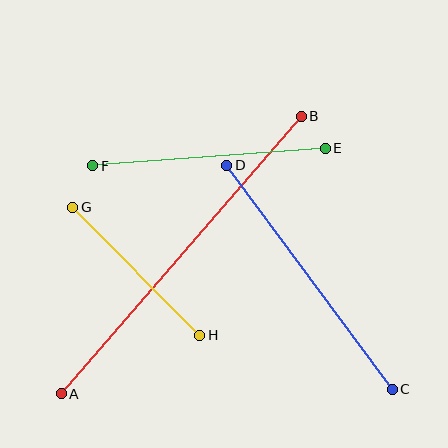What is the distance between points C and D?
The distance is approximately 278 pixels.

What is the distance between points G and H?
The distance is approximately 180 pixels.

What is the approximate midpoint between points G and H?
The midpoint is at approximately (136, 271) pixels.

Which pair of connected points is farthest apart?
Points A and B are farthest apart.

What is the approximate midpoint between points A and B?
The midpoint is at approximately (181, 255) pixels.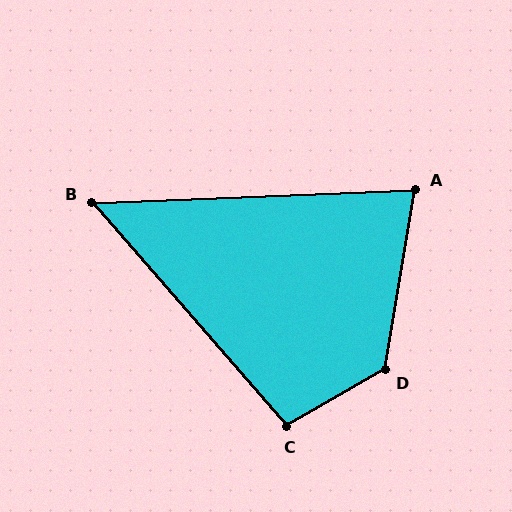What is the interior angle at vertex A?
Approximately 78 degrees (acute).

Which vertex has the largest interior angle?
D, at approximately 129 degrees.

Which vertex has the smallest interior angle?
B, at approximately 51 degrees.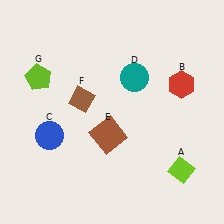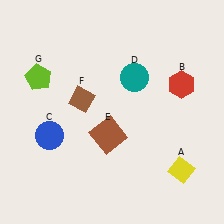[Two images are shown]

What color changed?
The diamond (A) changed from lime in Image 1 to yellow in Image 2.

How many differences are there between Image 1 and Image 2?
There is 1 difference between the two images.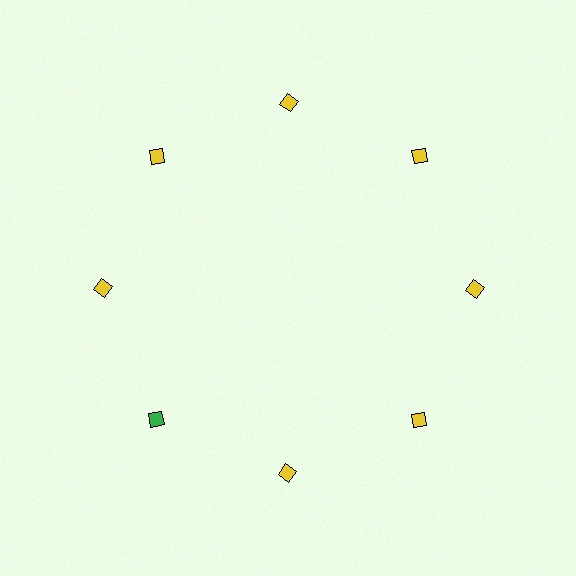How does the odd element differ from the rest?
It has a different color: green instead of yellow.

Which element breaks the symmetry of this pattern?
The green diamond at roughly the 8 o'clock position breaks the symmetry. All other shapes are yellow diamonds.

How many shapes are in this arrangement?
There are 8 shapes arranged in a ring pattern.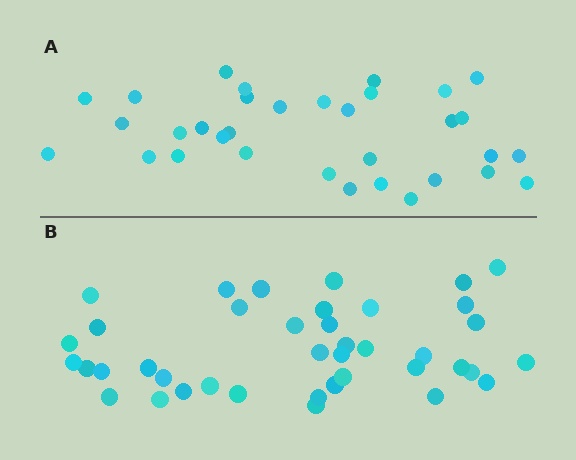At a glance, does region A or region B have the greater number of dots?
Region B (the bottom region) has more dots.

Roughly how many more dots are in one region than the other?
Region B has roughly 8 or so more dots than region A.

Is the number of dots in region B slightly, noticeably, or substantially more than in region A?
Region B has only slightly more — the two regions are fairly close. The ratio is roughly 1.2 to 1.